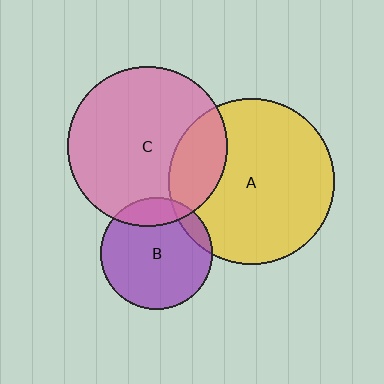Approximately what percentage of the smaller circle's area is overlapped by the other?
Approximately 15%.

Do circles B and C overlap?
Yes.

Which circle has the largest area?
Circle A (yellow).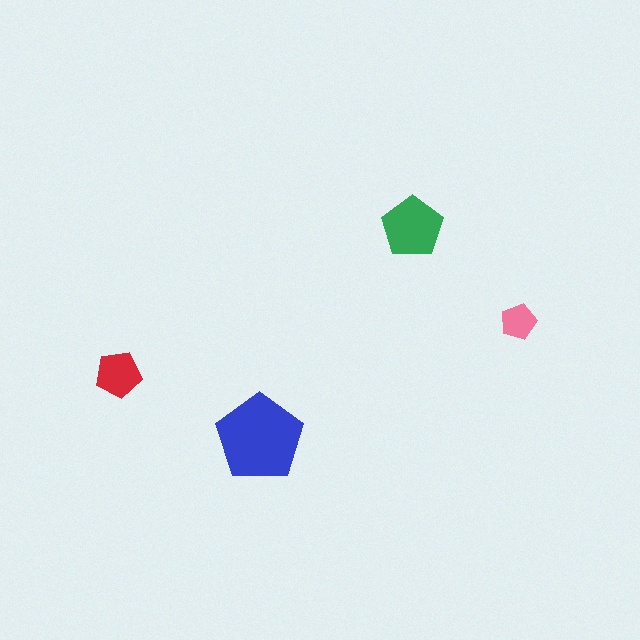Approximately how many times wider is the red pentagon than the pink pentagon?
About 1.5 times wider.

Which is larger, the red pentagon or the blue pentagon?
The blue one.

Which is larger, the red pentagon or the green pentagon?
The green one.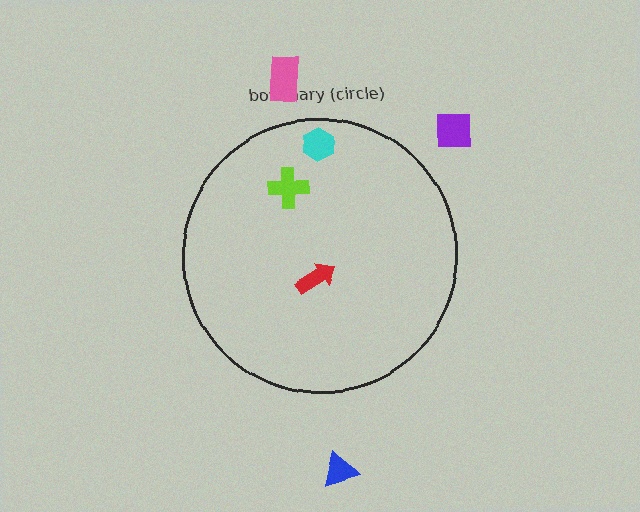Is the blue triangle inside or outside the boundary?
Outside.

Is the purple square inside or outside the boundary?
Outside.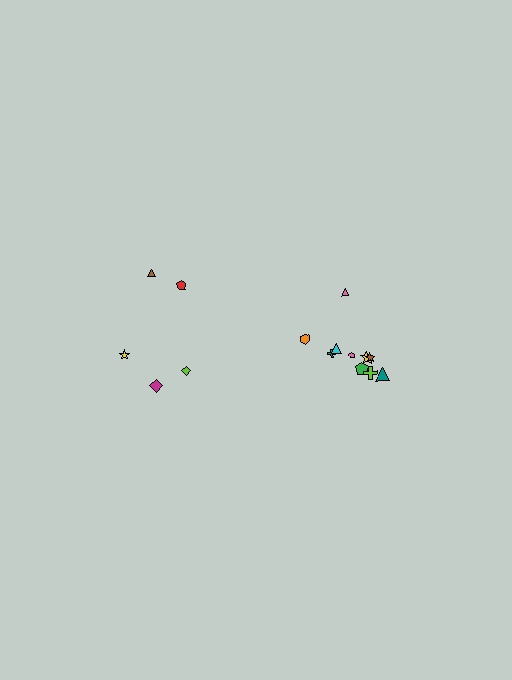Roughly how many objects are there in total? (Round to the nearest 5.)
Roughly 15 objects in total.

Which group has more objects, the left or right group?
The right group.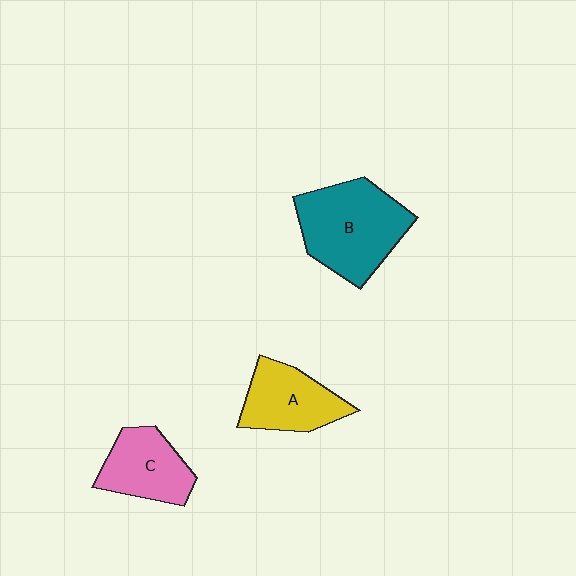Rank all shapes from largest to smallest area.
From largest to smallest: B (teal), A (yellow), C (pink).